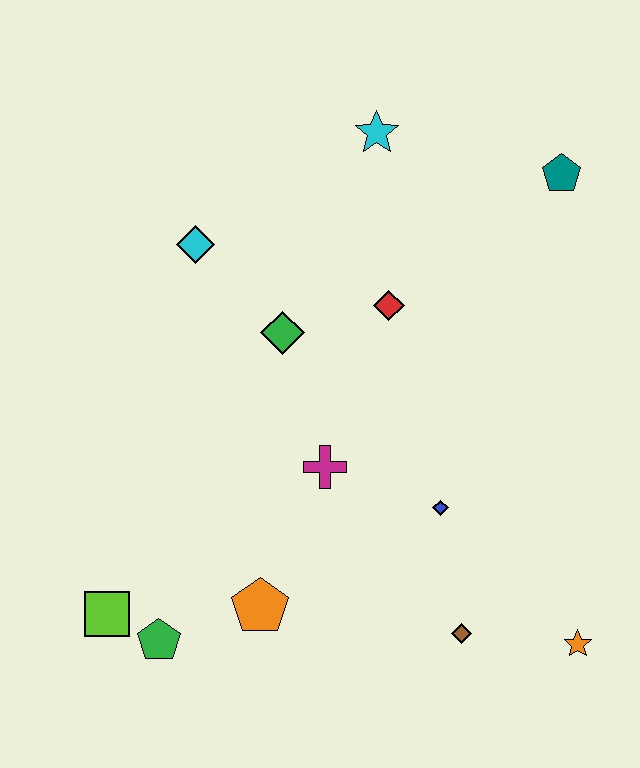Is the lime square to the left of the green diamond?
Yes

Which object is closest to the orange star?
The brown diamond is closest to the orange star.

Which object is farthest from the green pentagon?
The teal pentagon is farthest from the green pentagon.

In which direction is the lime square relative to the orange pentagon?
The lime square is to the left of the orange pentagon.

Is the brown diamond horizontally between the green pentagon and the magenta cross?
No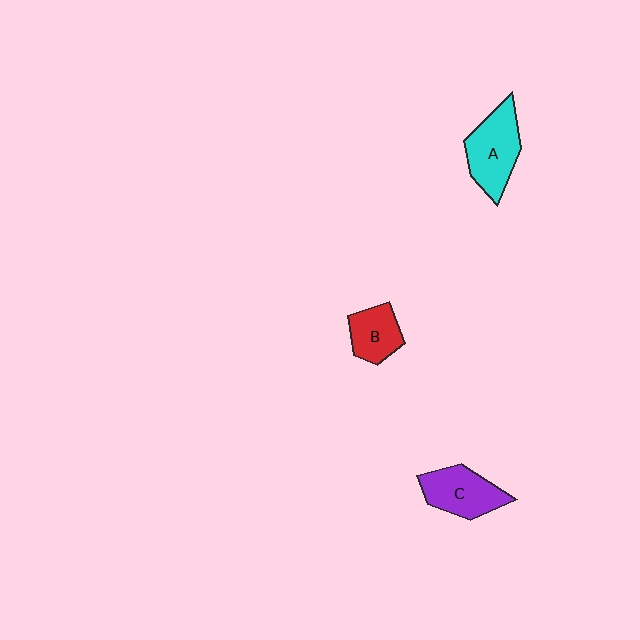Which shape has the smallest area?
Shape B (red).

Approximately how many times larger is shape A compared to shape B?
Approximately 1.5 times.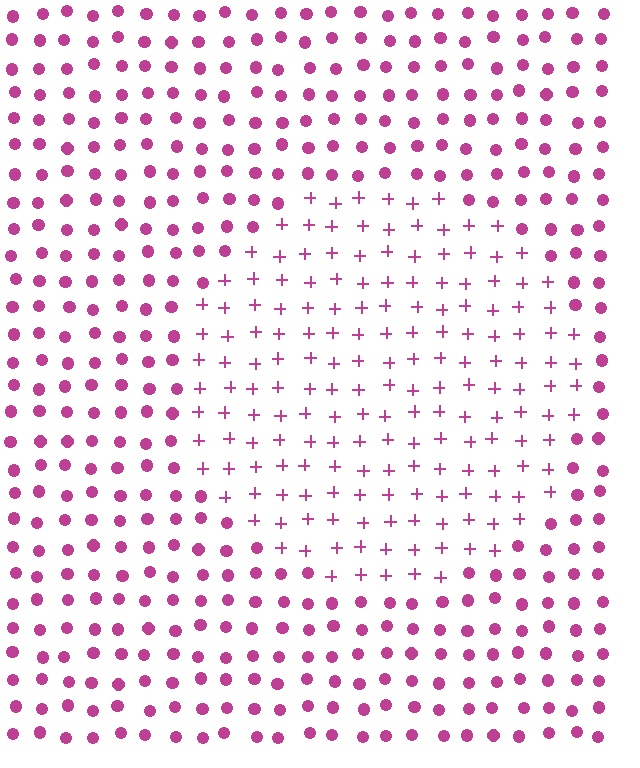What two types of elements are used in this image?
The image uses plus signs inside the circle region and circles outside it.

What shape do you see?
I see a circle.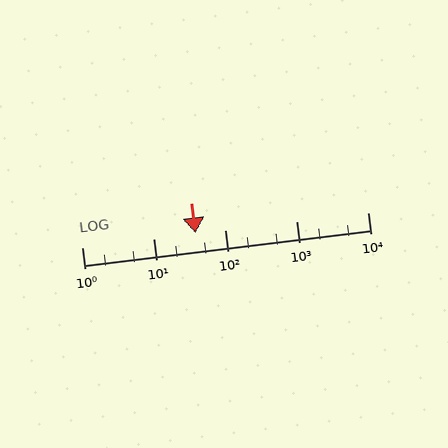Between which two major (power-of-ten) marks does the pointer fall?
The pointer is between 10 and 100.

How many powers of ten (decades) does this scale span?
The scale spans 4 decades, from 1 to 10000.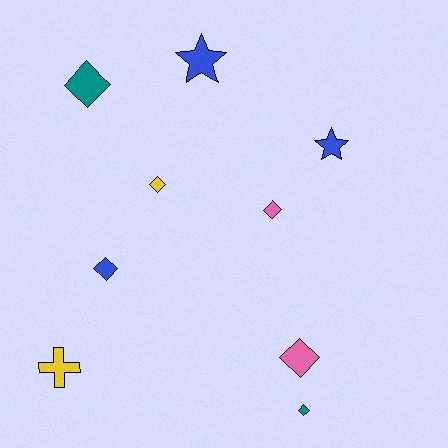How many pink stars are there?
There are no pink stars.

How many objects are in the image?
There are 9 objects.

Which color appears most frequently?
Blue, with 3 objects.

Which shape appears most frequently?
Diamond, with 6 objects.